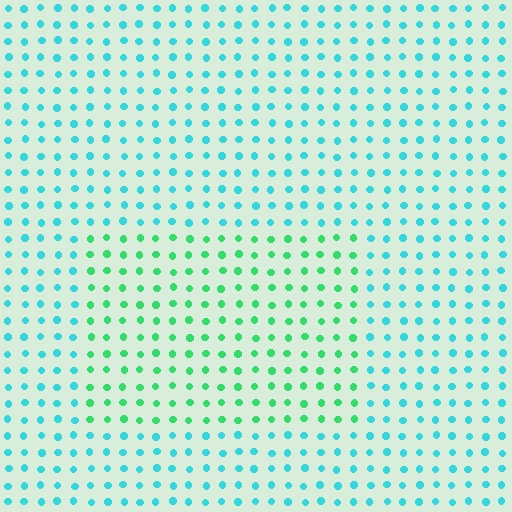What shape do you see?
I see a rectangle.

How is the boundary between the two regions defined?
The boundary is defined purely by a slight shift in hue (about 42 degrees). Spacing, size, and orientation are identical on both sides.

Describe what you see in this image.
The image is filled with small cyan elements in a uniform arrangement. A rectangle-shaped region is visible where the elements are tinted to a slightly different hue, forming a subtle color boundary.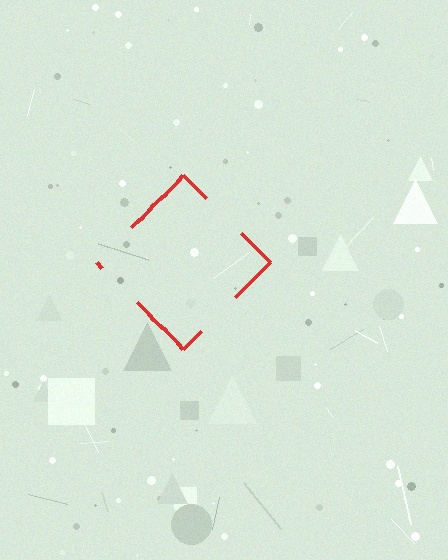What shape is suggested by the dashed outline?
The dashed outline suggests a diamond.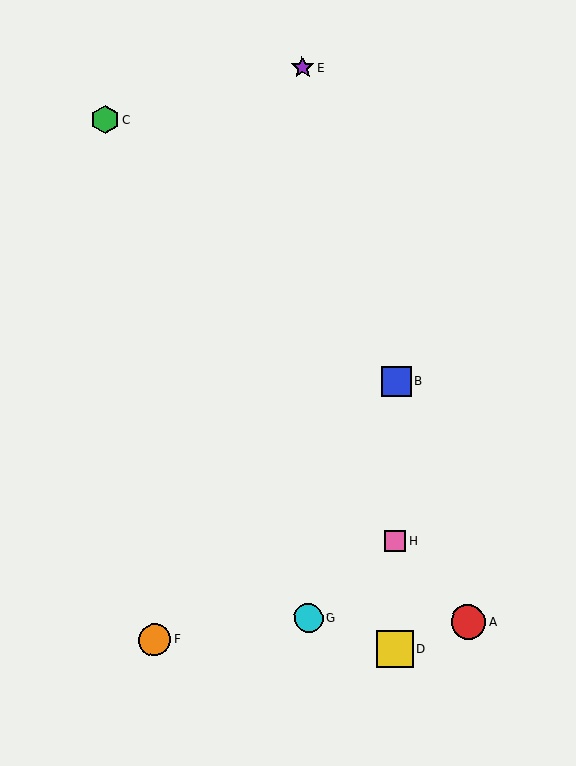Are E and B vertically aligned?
No, E is at x≈302 and B is at x≈396.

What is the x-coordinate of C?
Object C is at x≈105.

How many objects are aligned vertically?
2 objects (E, G) are aligned vertically.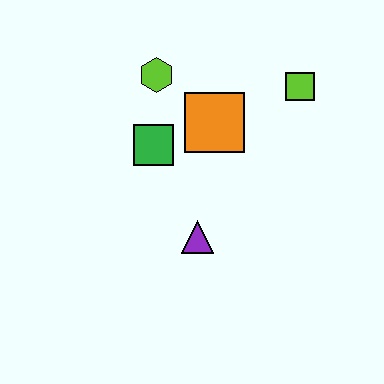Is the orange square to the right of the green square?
Yes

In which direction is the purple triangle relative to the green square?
The purple triangle is below the green square.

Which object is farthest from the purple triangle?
The lime square is farthest from the purple triangle.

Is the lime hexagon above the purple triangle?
Yes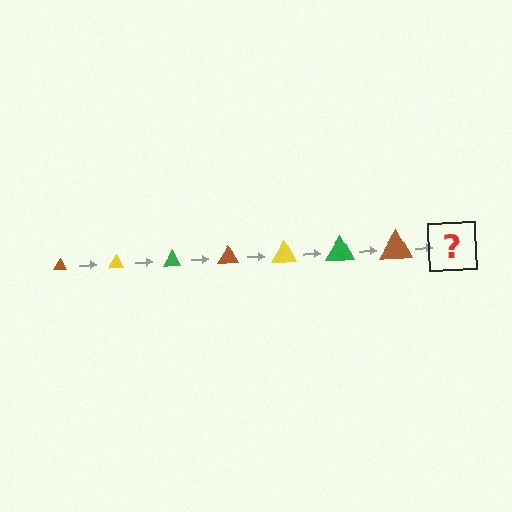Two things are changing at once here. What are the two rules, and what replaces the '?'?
The two rules are that the triangle grows larger each step and the color cycles through brown, yellow, and green. The '?' should be a yellow triangle, larger than the previous one.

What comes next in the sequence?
The next element should be a yellow triangle, larger than the previous one.